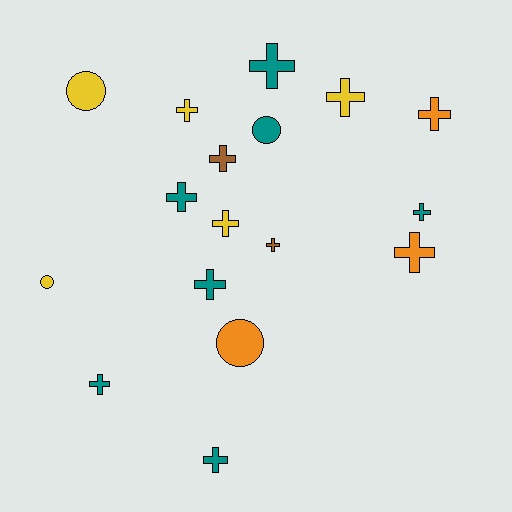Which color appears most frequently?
Teal, with 7 objects.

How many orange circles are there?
There is 1 orange circle.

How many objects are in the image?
There are 17 objects.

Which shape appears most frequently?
Cross, with 13 objects.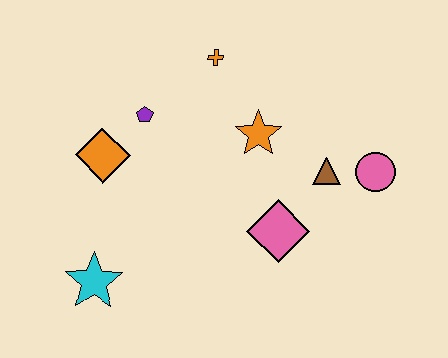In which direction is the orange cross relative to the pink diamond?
The orange cross is above the pink diamond.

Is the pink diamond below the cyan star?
No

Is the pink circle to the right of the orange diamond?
Yes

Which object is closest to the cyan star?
The orange diamond is closest to the cyan star.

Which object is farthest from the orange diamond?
The pink circle is farthest from the orange diamond.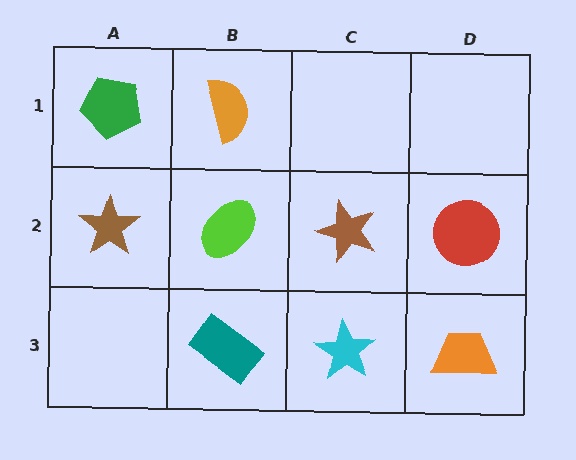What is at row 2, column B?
A lime ellipse.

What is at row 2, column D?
A red circle.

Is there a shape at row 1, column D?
No, that cell is empty.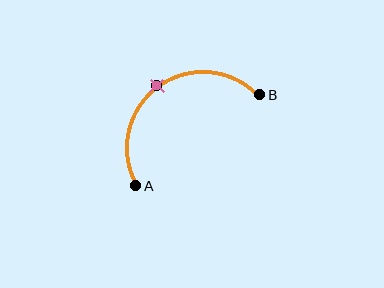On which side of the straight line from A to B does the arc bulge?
The arc bulges above and to the left of the straight line connecting A and B.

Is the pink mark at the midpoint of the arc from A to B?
Yes. The pink mark lies on the arc at equal arc-length from both A and B — it is the arc midpoint.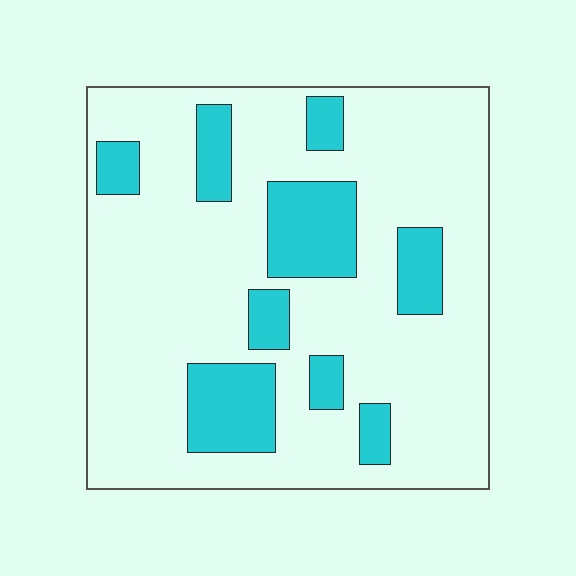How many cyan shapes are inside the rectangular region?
9.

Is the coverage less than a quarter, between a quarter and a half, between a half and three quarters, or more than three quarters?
Less than a quarter.